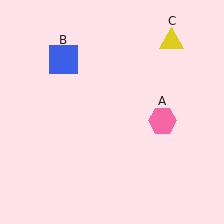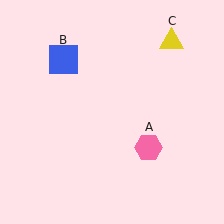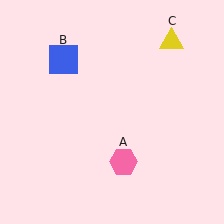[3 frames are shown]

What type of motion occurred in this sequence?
The pink hexagon (object A) rotated clockwise around the center of the scene.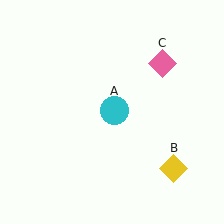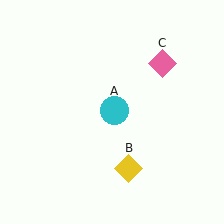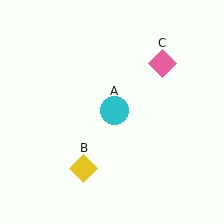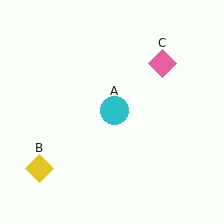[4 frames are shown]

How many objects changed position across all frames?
1 object changed position: yellow diamond (object B).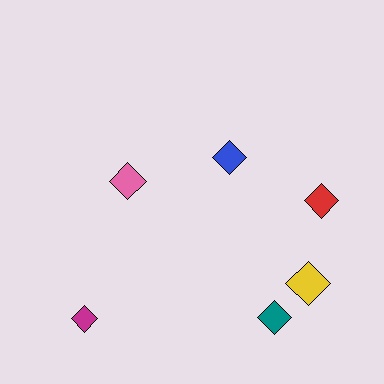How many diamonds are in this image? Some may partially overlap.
There are 6 diamonds.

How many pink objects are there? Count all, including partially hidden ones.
There is 1 pink object.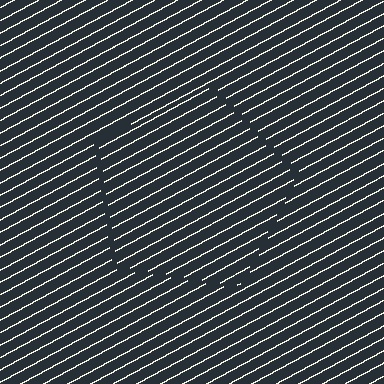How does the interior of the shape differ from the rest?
The interior of the shape contains the same grating, shifted by half a period — the contour is defined by the phase discontinuity where line-ends from the inner and outer gratings abut.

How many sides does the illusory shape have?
5 sides — the line-ends trace a pentagon.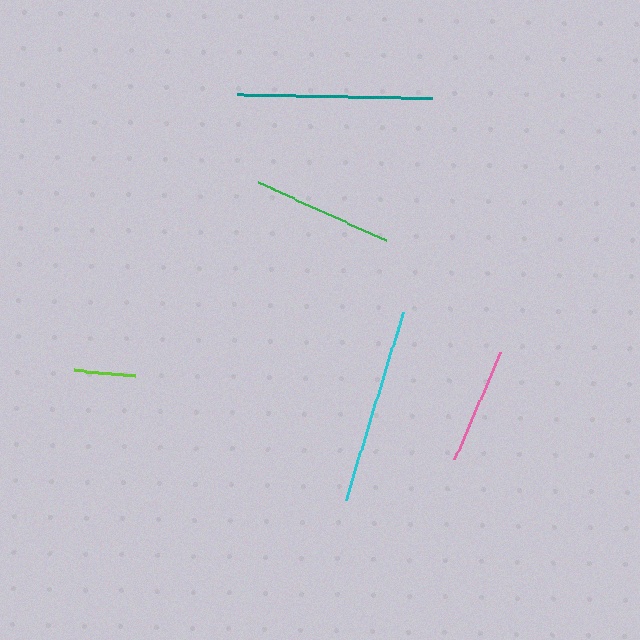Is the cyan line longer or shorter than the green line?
The cyan line is longer than the green line.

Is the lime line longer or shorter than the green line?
The green line is longer than the lime line.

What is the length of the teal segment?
The teal segment is approximately 195 pixels long.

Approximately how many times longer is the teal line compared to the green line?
The teal line is approximately 1.4 times the length of the green line.